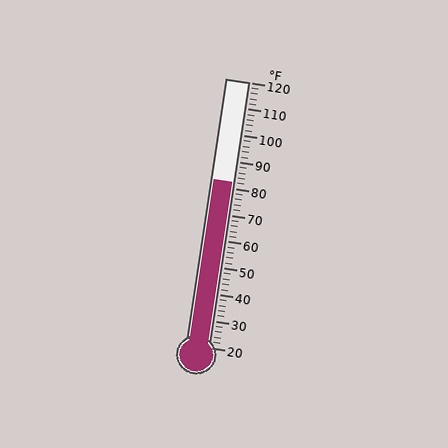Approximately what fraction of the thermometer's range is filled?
The thermometer is filled to approximately 60% of its range.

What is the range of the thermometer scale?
The thermometer scale ranges from 20°F to 120°F.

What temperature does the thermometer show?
The thermometer shows approximately 82°F.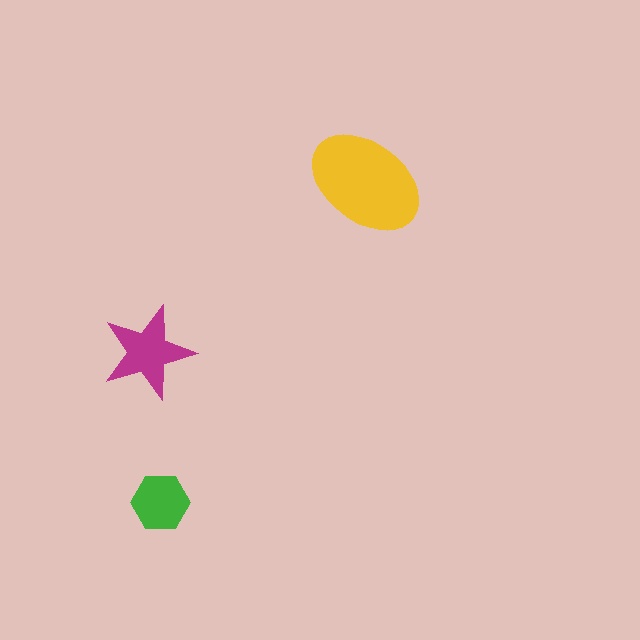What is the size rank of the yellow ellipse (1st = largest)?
1st.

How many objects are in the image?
There are 3 objects in the image.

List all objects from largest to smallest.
The yellow ellipse, the magenta star, the green hexagon.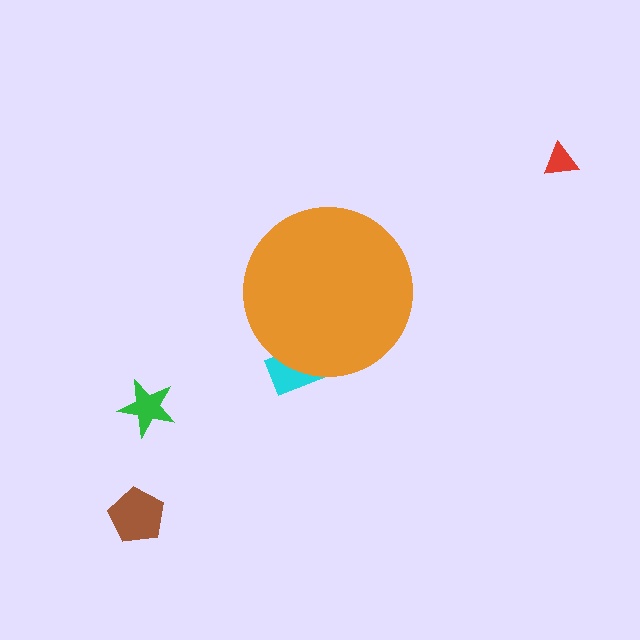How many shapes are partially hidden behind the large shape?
1 shape is partially hidden.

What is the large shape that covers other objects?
An orange circle.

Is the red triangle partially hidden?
No, the red triangle is fully visible.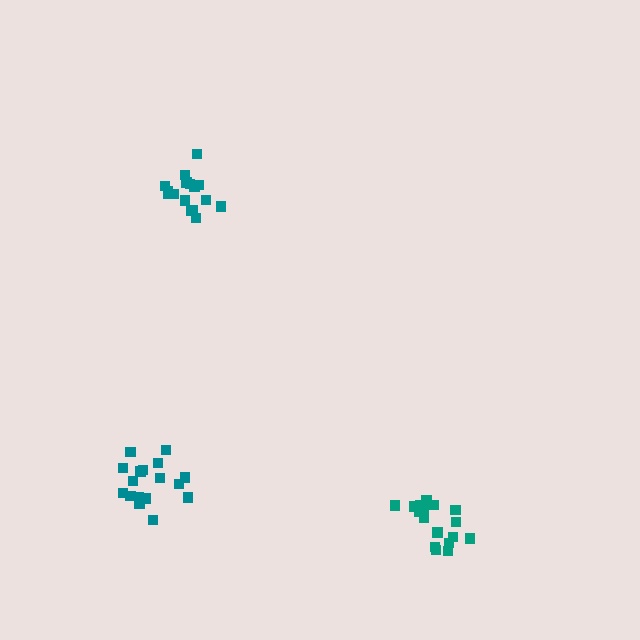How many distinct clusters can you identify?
There are 3 distinct clusters.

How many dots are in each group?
Group 1: 17 dots, Group 2: 17 dots, Group 3: 17 dots (51 total).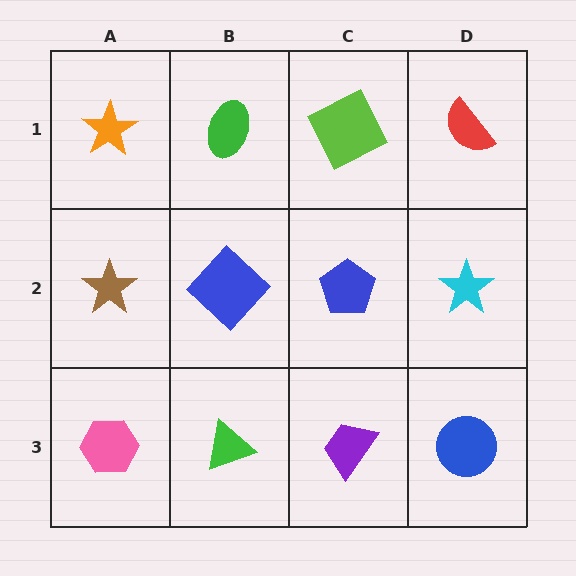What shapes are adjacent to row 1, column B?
A blue diamond (row 2, column B), an orange star (row 1, column A), a lime square (row 1, column C).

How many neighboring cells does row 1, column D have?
2.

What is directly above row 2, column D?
A red semicircle.